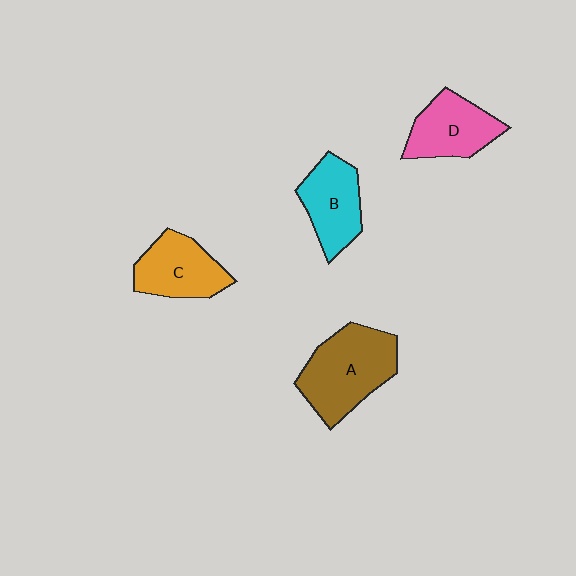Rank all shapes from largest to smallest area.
From largest to smallest: A (brown), C (orange), D (pink), B (cyan).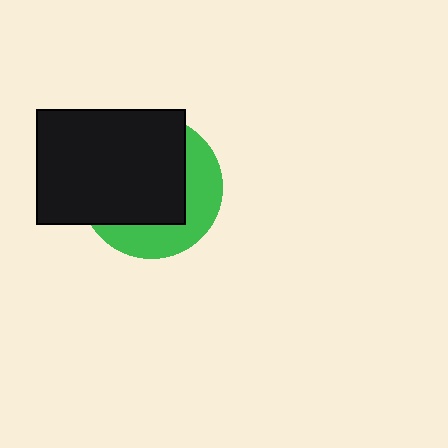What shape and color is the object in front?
The object in front is a black rectangle.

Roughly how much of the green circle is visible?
A small part of it is visible (roughly 36%).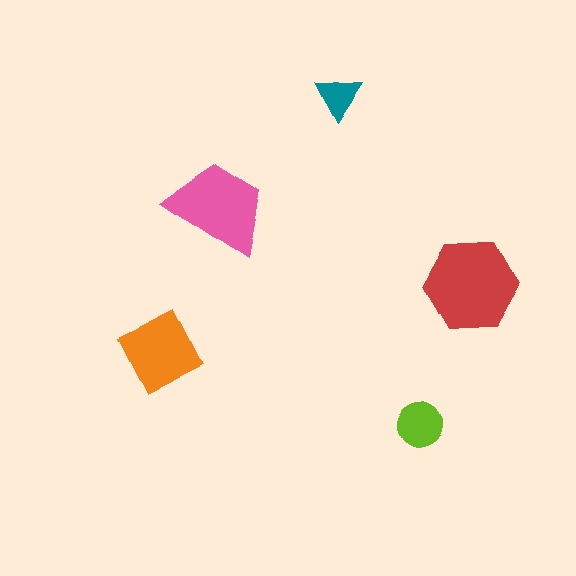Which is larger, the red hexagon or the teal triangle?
The red hexagon.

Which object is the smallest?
The teal triangle.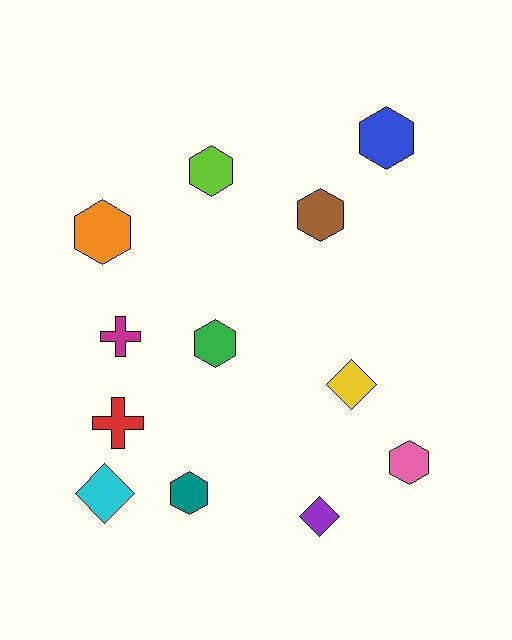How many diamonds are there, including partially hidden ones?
There are 3 diamonds.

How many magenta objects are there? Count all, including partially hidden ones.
There is 1 magenta object.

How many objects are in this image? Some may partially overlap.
There are 12 objects.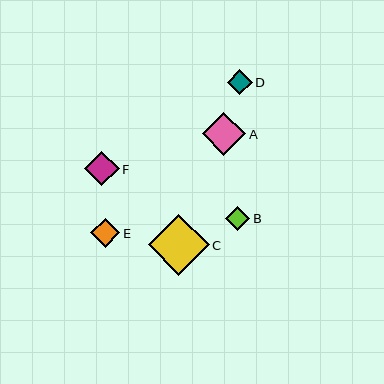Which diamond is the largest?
Diamond C is the largest with a size of approximately 61 pixels.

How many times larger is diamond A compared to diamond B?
Diamond A is approximately 1.8 times the size of diamond B.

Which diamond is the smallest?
Diamond B is the smallest with a size of approximately 24 pixels.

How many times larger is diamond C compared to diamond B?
Diamond C is approximately 2.5 times the size of diamond B.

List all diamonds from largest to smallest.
From largest to smallest: C, A, F, E, D, B.